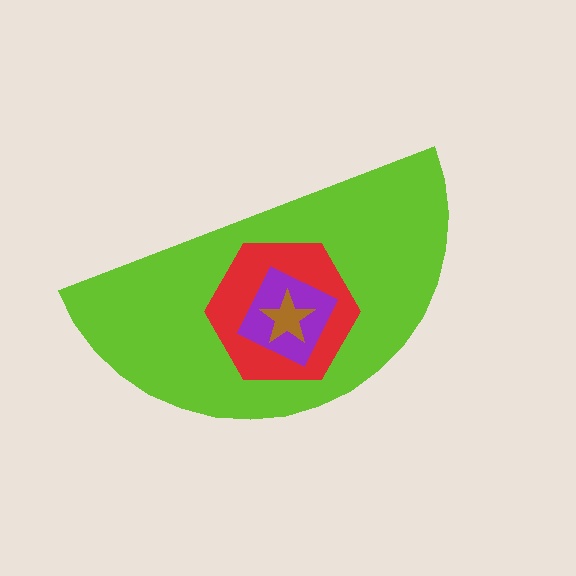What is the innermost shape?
The brown star.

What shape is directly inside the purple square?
The brown star.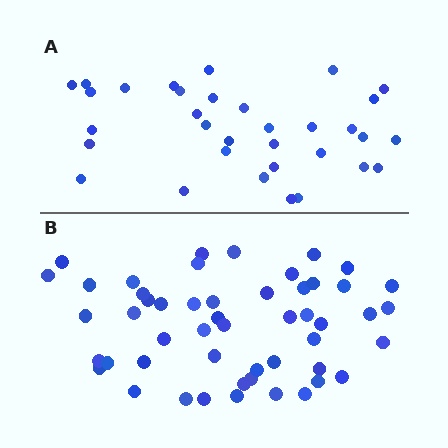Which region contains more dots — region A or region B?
Region B (the bottom region) has more dots.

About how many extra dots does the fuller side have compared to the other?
Region B has approximately 20 more dots than region A.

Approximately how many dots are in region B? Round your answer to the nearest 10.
About 50 dots. (The exact count is 51, which rounds to 50.)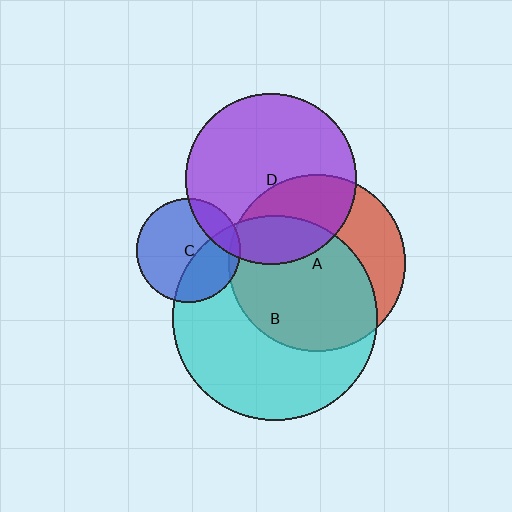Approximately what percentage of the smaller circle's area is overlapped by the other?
Approximately 35%.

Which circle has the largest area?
Circle B (cyan).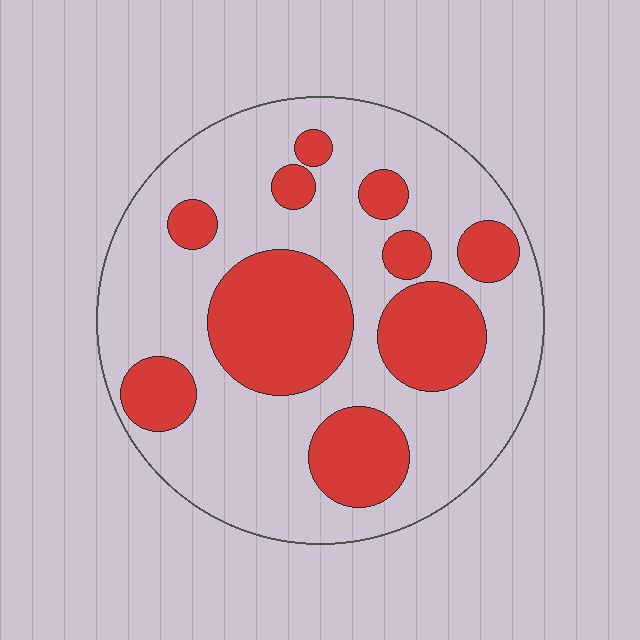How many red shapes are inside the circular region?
10.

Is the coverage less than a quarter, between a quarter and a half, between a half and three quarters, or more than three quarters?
Between a quarter and a half.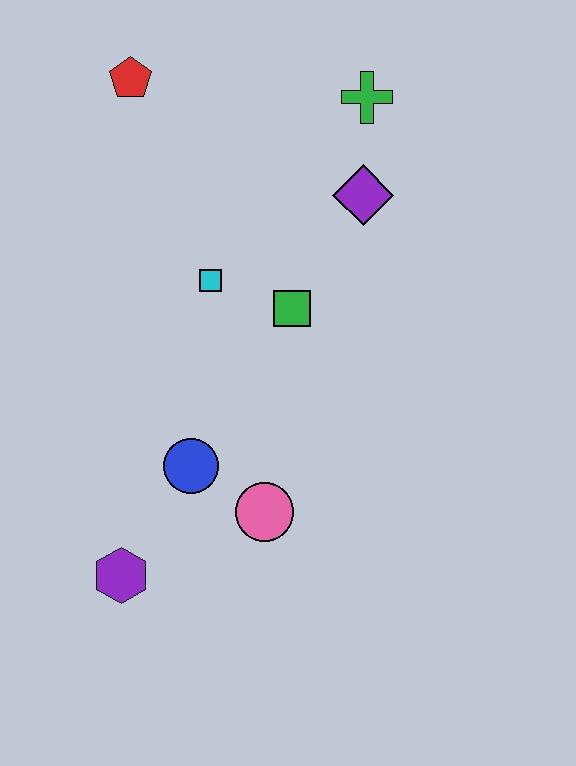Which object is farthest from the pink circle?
The red pentagon is farthest from the pink circle.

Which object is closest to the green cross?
The purple diamond is closest to the green cross.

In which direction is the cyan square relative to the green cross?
The cyan square is below the green cross.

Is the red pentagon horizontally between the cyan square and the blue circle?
No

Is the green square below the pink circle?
No